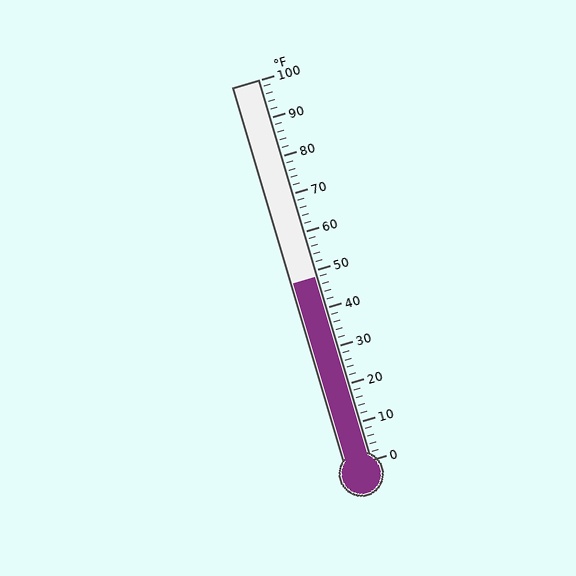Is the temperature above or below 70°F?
The temperature is below 70°F.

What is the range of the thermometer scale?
The thermometer scale ranges from 0°F to 100°F.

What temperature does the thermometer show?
The thermometer shows approximately 48°F.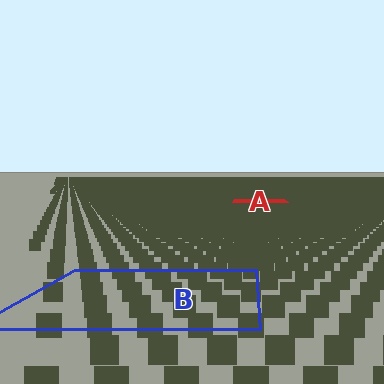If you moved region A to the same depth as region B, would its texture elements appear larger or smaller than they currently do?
They would appear larger. At a closer depth, the same texture elements are projected at a bigger on-screen size.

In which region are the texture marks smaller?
The texture marks are smaller in region A, because it is farther away.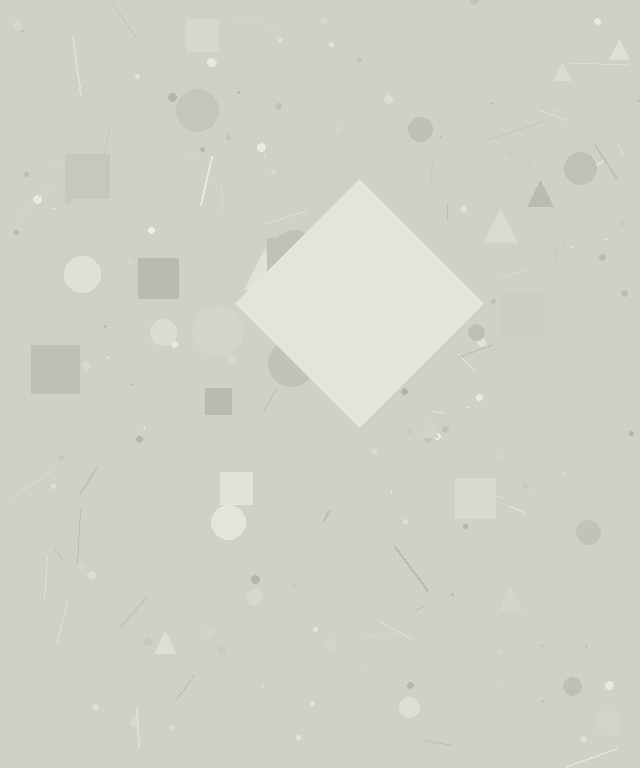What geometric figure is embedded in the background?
A diamond is embedded in the background.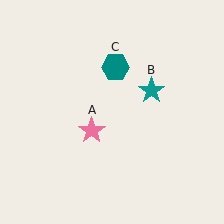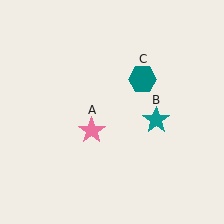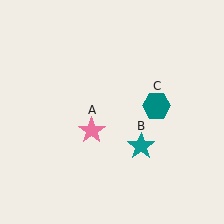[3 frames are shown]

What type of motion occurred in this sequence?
The teal star (object B), teal hexagon (object C) rotated clockwise around the center of the scene.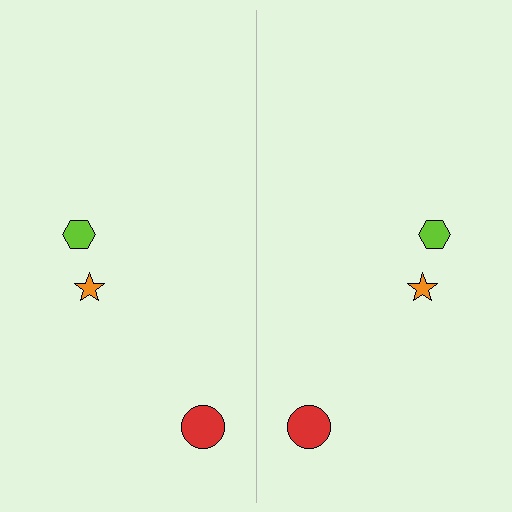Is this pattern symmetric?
Yes, this pattern has bilateral (reflection) symmetry.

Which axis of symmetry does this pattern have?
The pattern has a vertical axis of symmetry running through the center of the image.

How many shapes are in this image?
There are 6 shapes in this image.